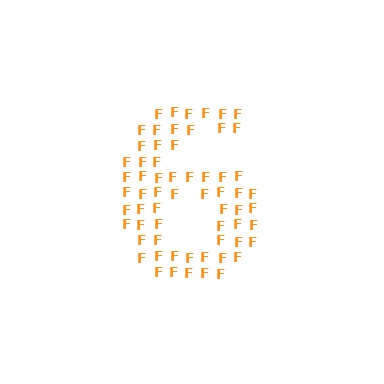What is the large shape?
The large shape is the digit 6.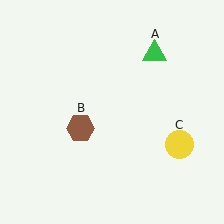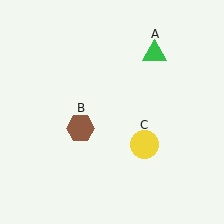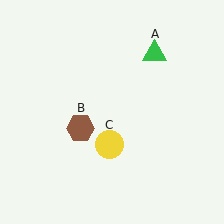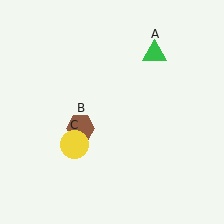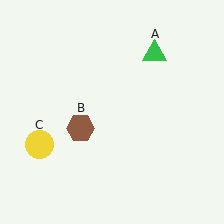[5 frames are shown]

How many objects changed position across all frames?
1 object changed position: yellow circle (object C).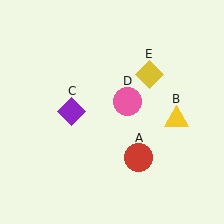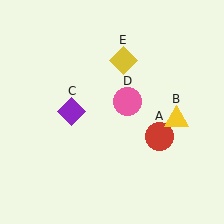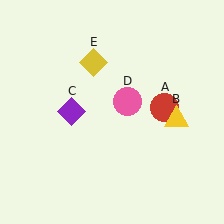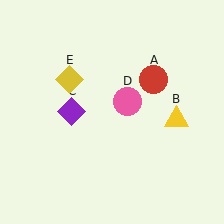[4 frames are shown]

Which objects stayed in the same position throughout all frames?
Yellow triangle (object B) and purple diamond (object C) and pink circle (object D) remained stationary.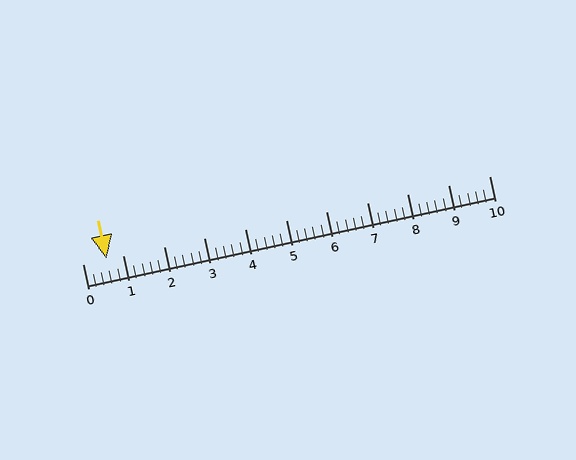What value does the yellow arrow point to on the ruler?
The yellow arrow points to approximately 0.6.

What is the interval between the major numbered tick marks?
The major tick marks are spaced 1 units apart.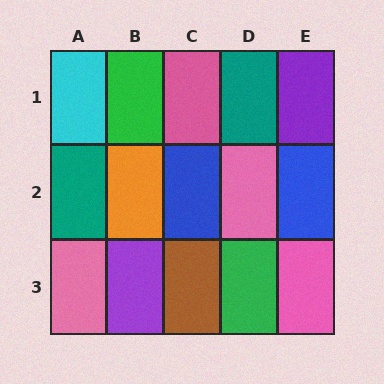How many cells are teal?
2 cells are teal.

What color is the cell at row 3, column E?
Pink.